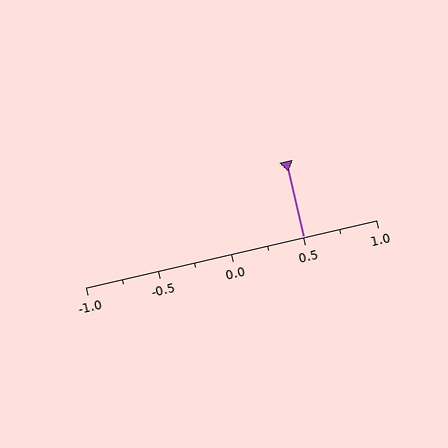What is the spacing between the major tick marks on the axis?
The major ticks are spaced 0.5 apart.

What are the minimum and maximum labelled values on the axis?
The axis runs from -1.0 to 1.0.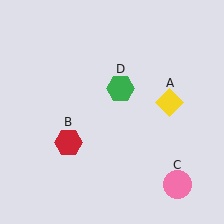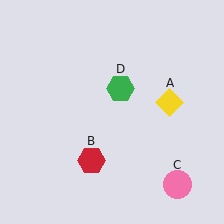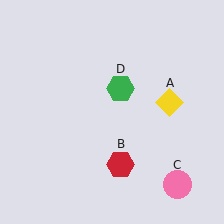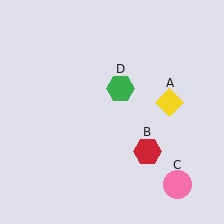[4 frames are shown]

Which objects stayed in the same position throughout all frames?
Yellow diamond (object A) and pink circle (object C) and green hexagon (object D) remained stationary.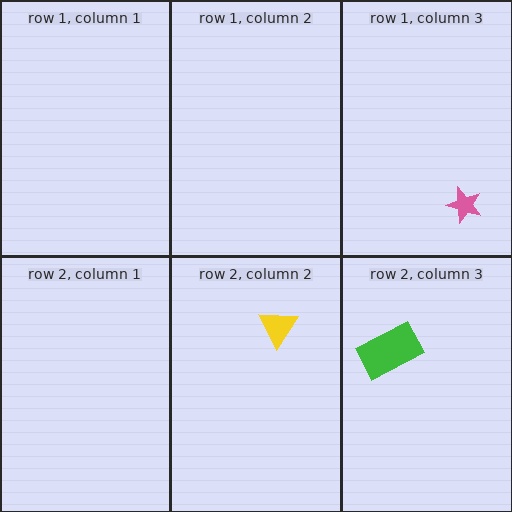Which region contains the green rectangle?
The row 2, column 3 region.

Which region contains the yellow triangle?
The row 2, column 2 region.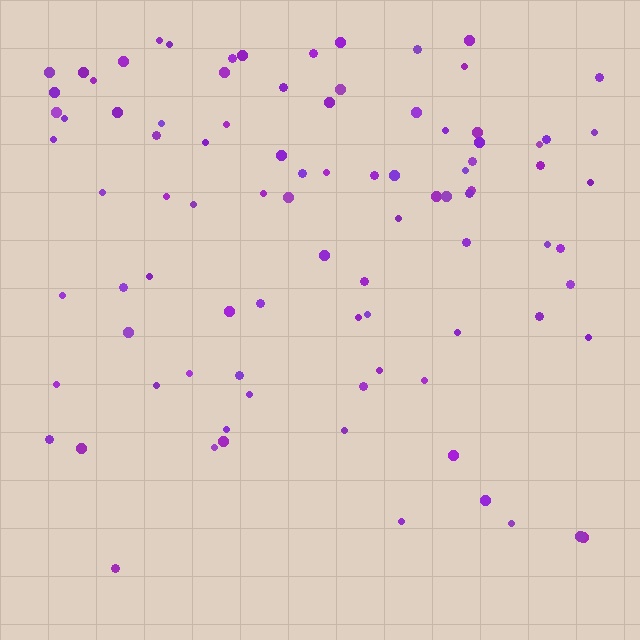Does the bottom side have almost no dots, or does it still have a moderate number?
Still a moderate number, just noticeably fewer than the top.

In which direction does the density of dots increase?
From bottom to top, with the top side densest.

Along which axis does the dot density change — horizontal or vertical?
Vertical.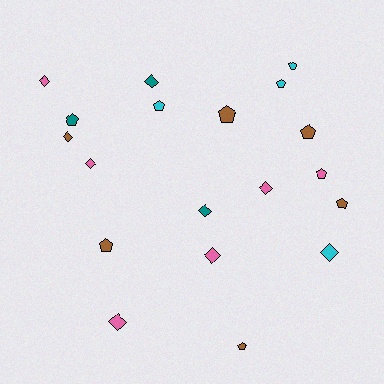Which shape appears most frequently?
Pentagon, with 10 objects.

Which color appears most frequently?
Pink, with 6 objects.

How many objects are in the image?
There are 19 objects.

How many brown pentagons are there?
There are 5 brown pentagons.